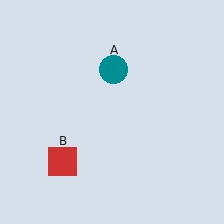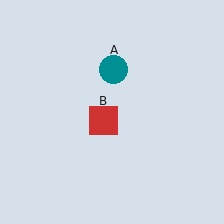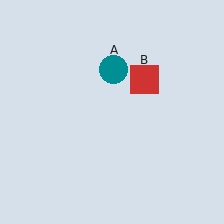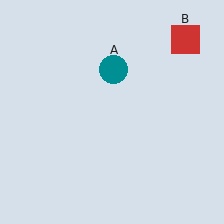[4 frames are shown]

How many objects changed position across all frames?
1 object changed position: red square (object B).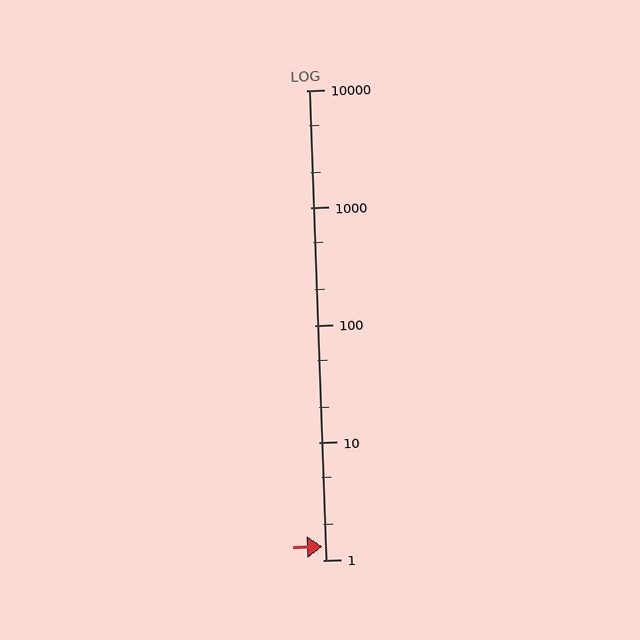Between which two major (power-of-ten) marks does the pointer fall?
The pointer is between 1 and 10.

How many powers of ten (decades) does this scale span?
The scale spans 4 decades, from 1 to 10000.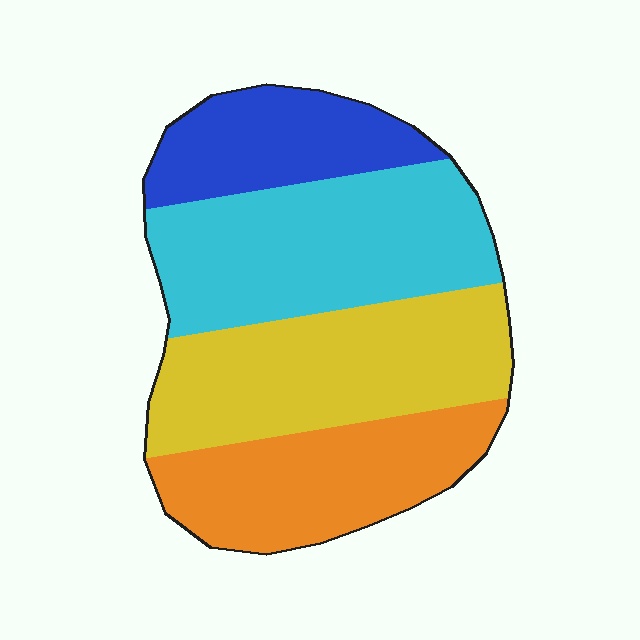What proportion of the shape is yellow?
Yellow covers about 30% of the shape.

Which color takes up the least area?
Blue, at roughly 15%.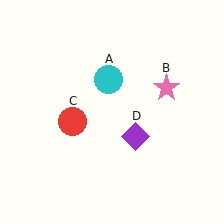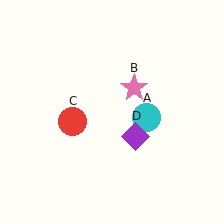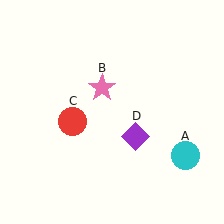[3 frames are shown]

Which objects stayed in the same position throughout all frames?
Red circle (object C) and purple diamond (object D) remained stationary.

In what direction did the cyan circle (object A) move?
The cyan circle (object A) moved down and to the right.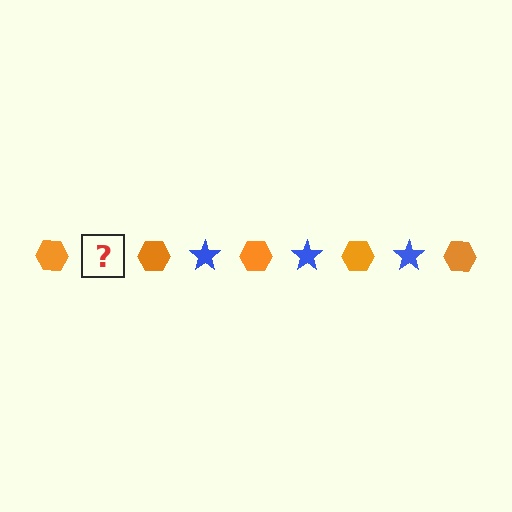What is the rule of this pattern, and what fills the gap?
The rule is that the pattern alternates between orange hexagon and blue star. The gap should be filled with a blue star.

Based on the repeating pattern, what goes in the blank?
The blank should be a blue star.